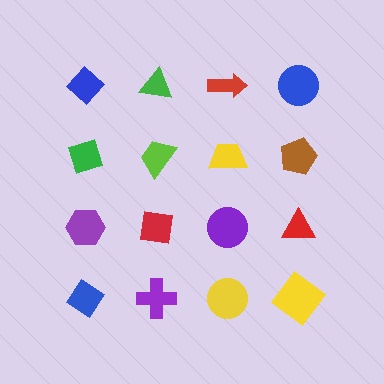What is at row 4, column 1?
A blue diamond.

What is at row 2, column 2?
A lime trapezoid.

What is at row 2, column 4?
A brown pentagon.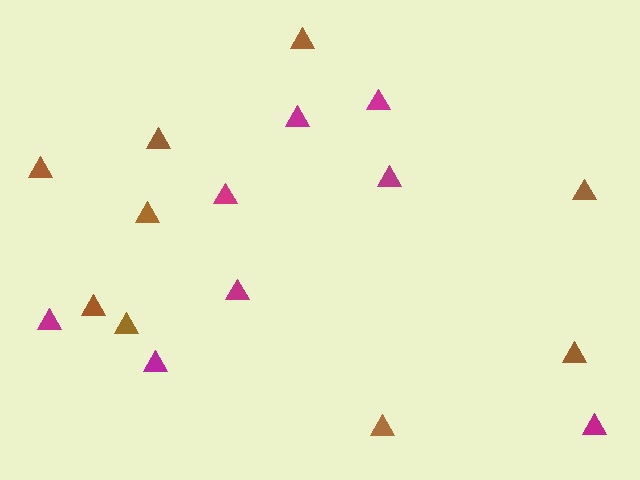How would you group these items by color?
There are 2 groups: one group of brown triangles (9) and one group of magenta triangles (8).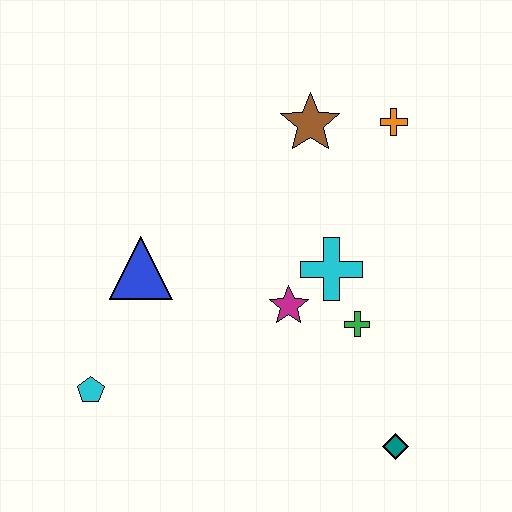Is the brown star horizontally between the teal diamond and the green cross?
No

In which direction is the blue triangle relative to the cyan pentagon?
The blue triangle is above the cyan pentagon.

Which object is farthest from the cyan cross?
The cyan pentagon is farthest from the cyan cross.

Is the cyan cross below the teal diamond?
No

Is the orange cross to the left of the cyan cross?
No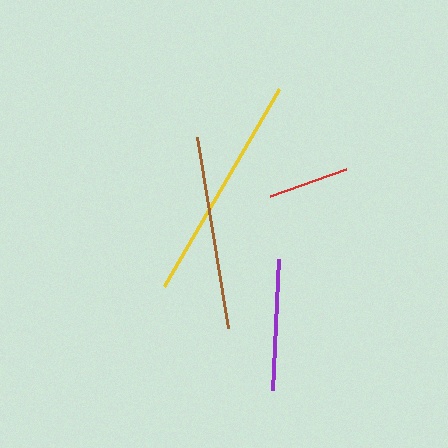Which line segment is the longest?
The yellow line is the longest at approximately 228 pixels.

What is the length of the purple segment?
The purple segment is approximately 131 pixels long.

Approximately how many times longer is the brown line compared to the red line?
The brown line is approximately 2.4 times the length of the red line.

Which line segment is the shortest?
The red line is the shortest at approximately 81 pixels.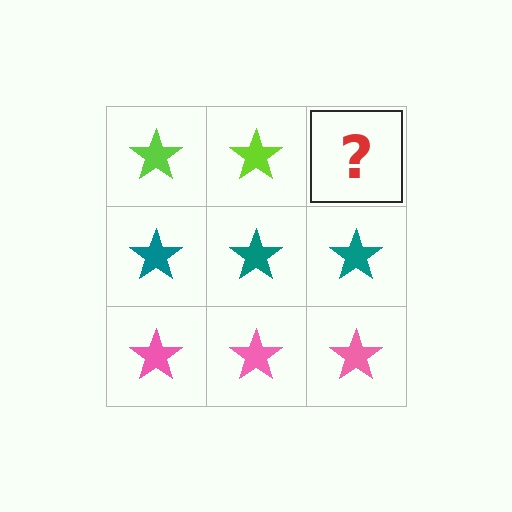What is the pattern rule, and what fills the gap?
The rule is that each row has a consistent color. The gap should be filled with a lime star.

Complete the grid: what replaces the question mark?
The question mark should be replaced with a lime star.